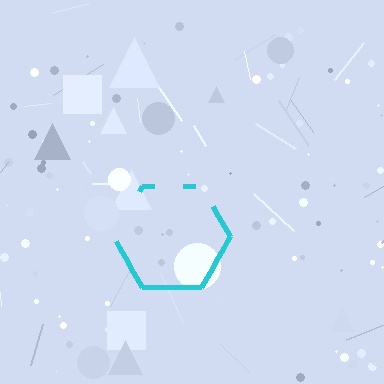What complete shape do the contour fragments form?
The contour fragments form a hexagon.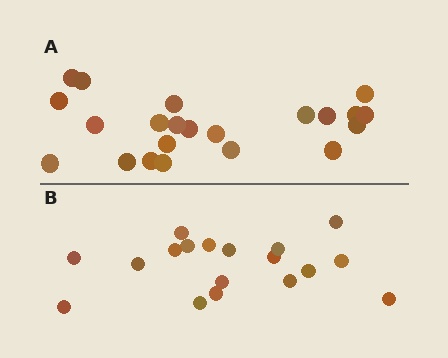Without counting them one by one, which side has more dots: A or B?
Region A (the top region) has more dots.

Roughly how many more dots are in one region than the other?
Region A has about 4 more dots than region B.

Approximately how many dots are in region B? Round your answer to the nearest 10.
About 20 dots. (The exact count is 18, which rounds to 20.)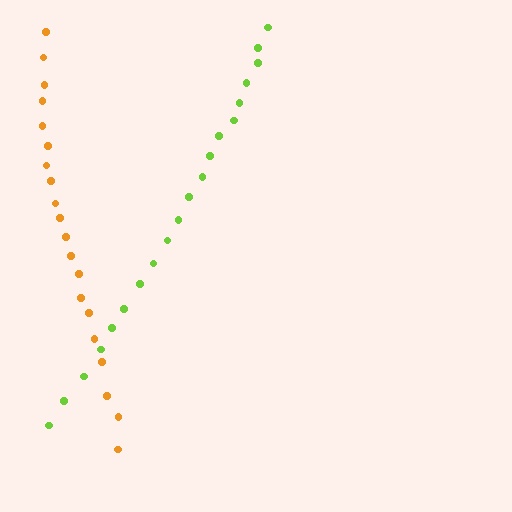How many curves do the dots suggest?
There are 2 distinct paths.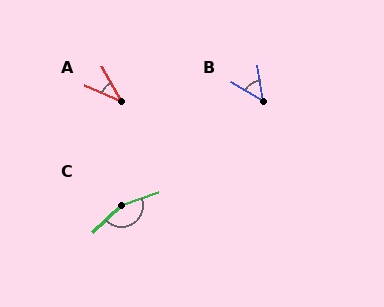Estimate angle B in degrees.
Approximately 51 degrees.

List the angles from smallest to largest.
A (36°), B (51°), C (155°).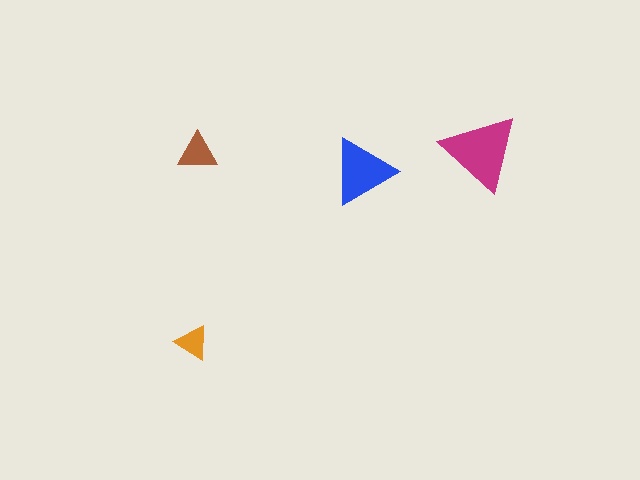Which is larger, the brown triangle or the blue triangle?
The blue one.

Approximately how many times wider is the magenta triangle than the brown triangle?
About 2 times wider.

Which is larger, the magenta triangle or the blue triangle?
The magenta one.